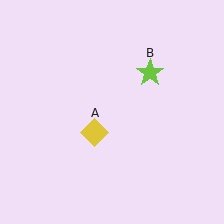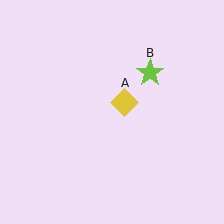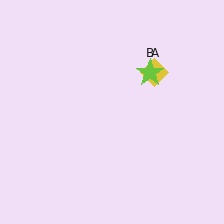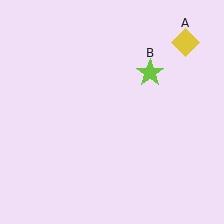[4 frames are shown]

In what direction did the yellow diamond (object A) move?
The yellow diamond (object A) moved up and to the right.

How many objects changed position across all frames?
1 object changed position: yellow diamond (object A).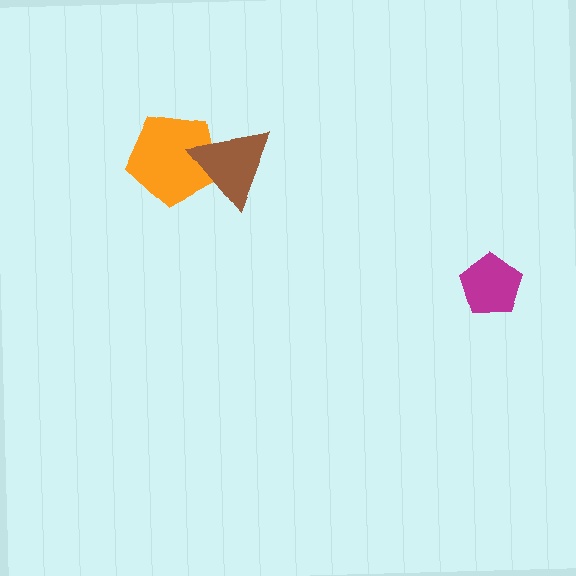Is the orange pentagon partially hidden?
Yes, it is partially covered by another shape.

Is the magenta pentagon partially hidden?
No, no other shape covers it.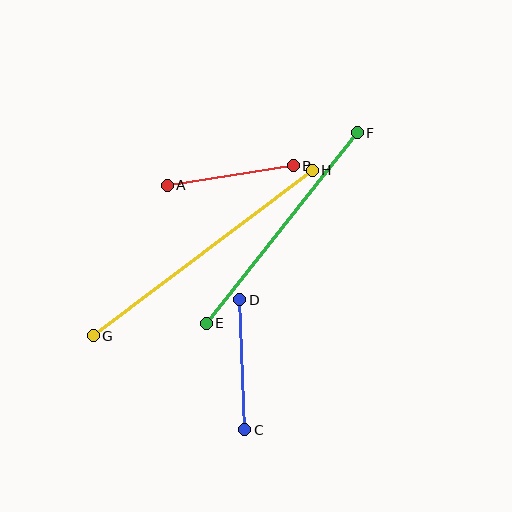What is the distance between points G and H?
The distance is approximately 275 pixels.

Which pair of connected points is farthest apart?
Points G and H are farthest apart.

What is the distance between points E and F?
The distance is approximately 243 pixels.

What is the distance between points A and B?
The distance is approximately 128 pixels.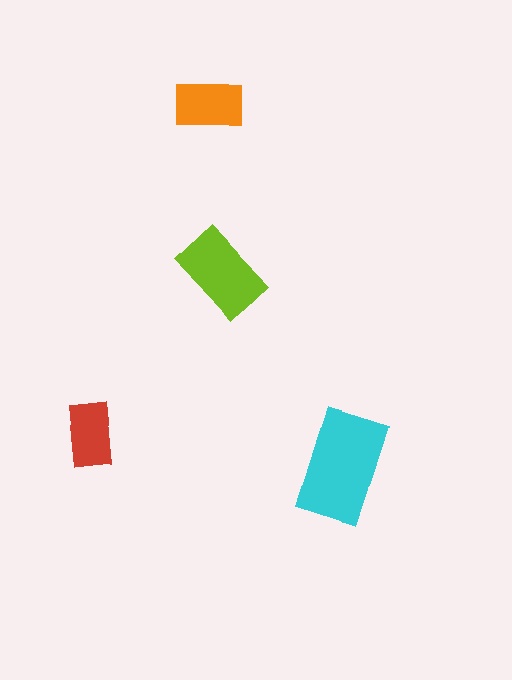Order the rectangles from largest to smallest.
the cyan one, the lime one, the orange one, the red one.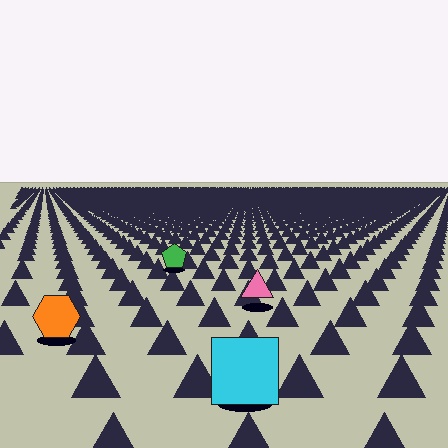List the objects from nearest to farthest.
From nearest to farthest: the cyan square, the orange hexagon, the pink triangle, the green pentagon.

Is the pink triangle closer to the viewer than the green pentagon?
Yes. The pink triangle is closer — you can tell from the texture gradient: the ground texture is coarser near it.